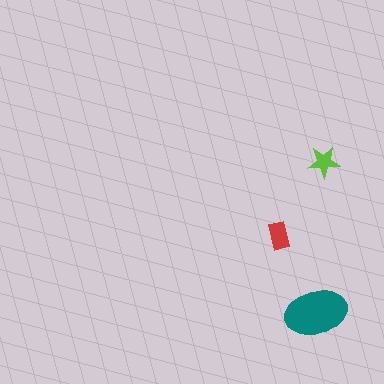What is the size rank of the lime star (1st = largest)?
3rd.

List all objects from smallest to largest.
The lime star, the red rectangle, the teal ellipse.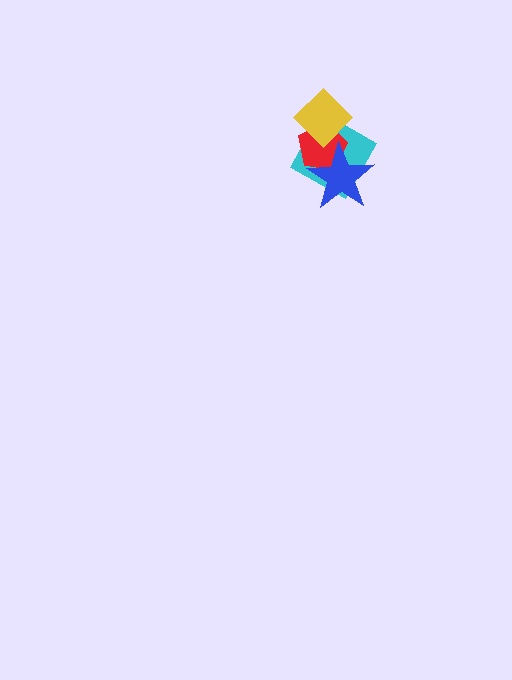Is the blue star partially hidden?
No, no other shape covers it.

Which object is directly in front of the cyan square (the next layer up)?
The red pentagon is directly in front of the cyan square.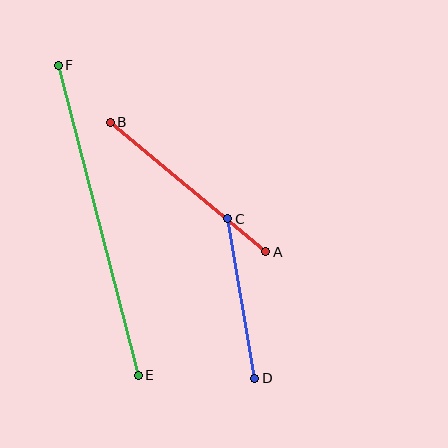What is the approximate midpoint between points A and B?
The midpoint is at approximately (188, 187) pixels.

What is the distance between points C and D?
The distance is approximately 162 pixels.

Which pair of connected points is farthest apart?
Points E and F are farthest apart.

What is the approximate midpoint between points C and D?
The midpoint is at approximately (241, 298) pixels.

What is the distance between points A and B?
The distance is approximately 202 pixels.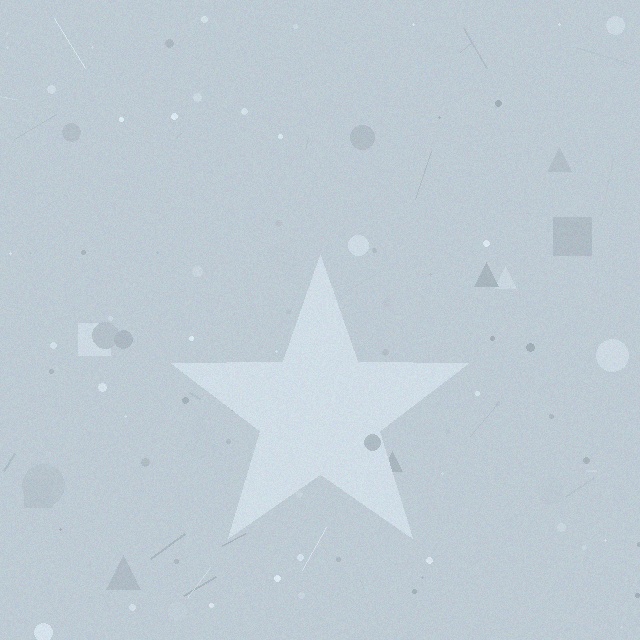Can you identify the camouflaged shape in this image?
The camouflaged shape is a star.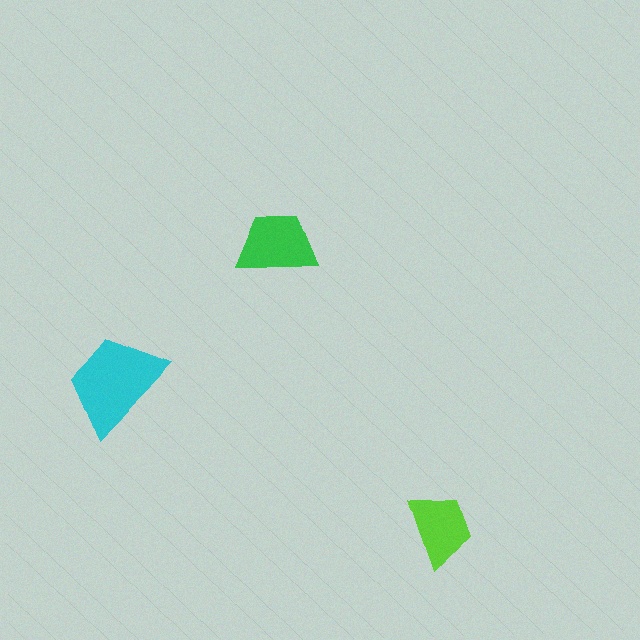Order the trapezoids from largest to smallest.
the cyan one, the green one, the lime one.